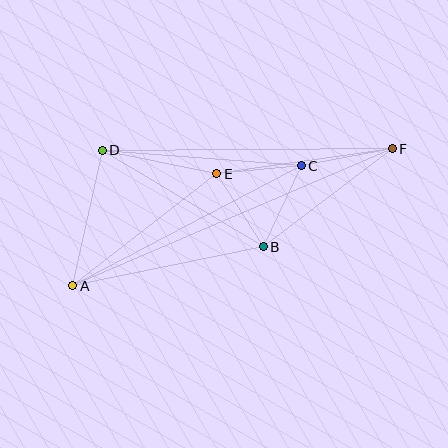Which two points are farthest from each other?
Points A and F are farthest from each other.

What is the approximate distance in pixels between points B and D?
The distance between B and D is approximately 187 pixels.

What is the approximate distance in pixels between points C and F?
The distance between C and F is approximately 93 pixels.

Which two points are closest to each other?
Points C and E are closest to each other.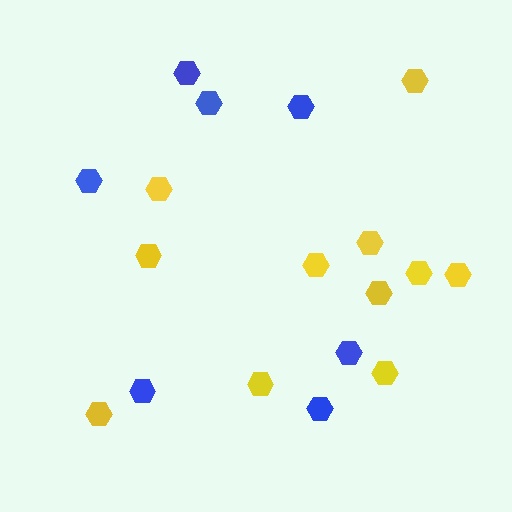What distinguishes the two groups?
There are 2 groups: one group of blue hexagons (7) and one group of yellow hexagons (11).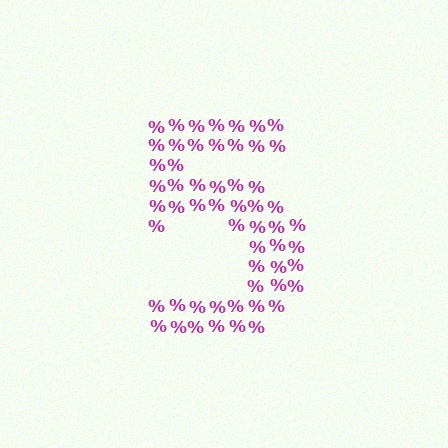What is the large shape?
The large shape is the digit 5.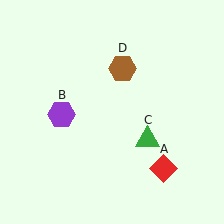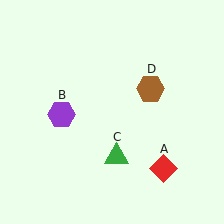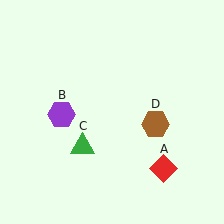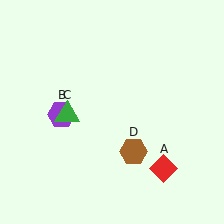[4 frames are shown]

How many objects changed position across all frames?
2 objects changed position: green triangle (object C), brown hexagon (object D).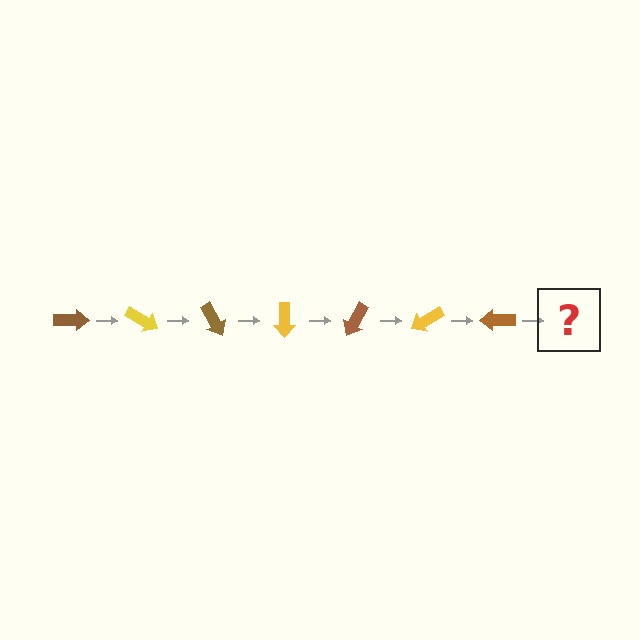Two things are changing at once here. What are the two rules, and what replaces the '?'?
The two rules are that it rotates 30 degrees each step and the color cycles through brown and yellow. The '?' should be a yellow arrow, rotated 210 degrees from the start.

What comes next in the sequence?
The next element should be a yellow arrow, rotated 210 degrees from the start.